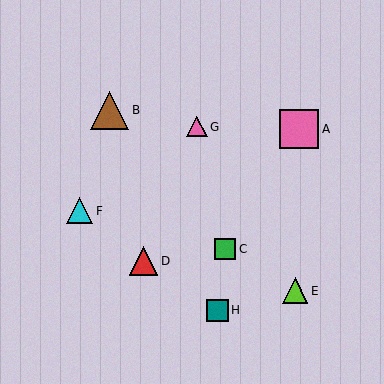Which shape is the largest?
The pink square (labeled A) is the largest.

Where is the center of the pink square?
The center of the pink square is at (299, 129).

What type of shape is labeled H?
Shape H is a teal square.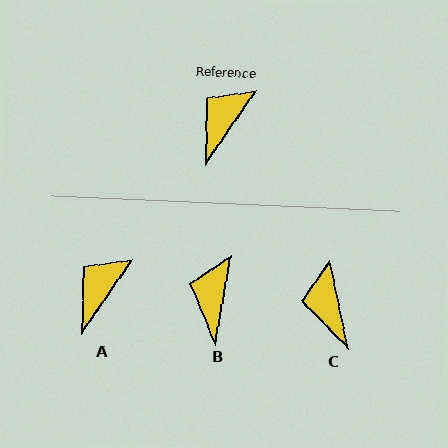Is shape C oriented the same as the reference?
No, it is off by about 46 degrees.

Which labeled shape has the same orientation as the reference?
A.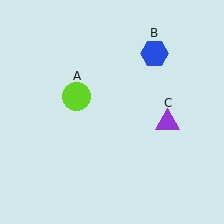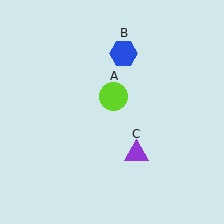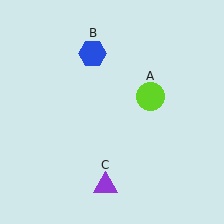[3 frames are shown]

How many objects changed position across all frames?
3 objects changed position: lime circle (object A), blue hexagon (object B), purple triangle (object C).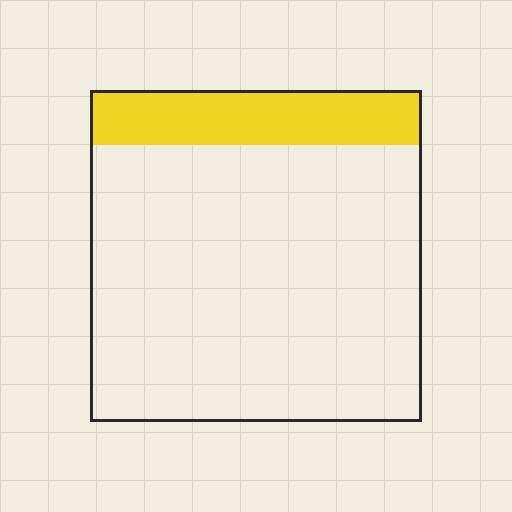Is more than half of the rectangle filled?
No.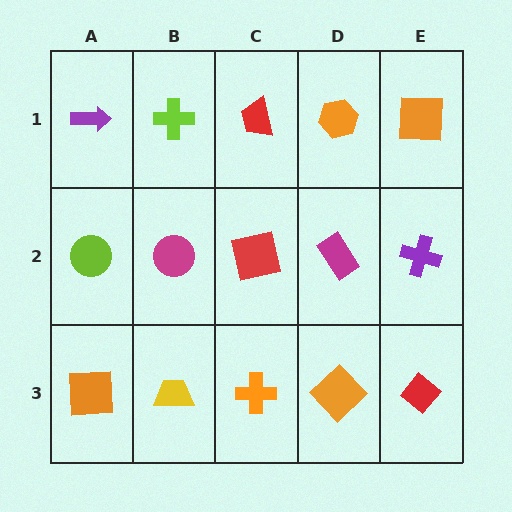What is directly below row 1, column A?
A lime circle.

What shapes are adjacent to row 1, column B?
A magenta circle (row 2, column B), a purple arrow (row 1, column A), a red trapezoid (row 1, column C).